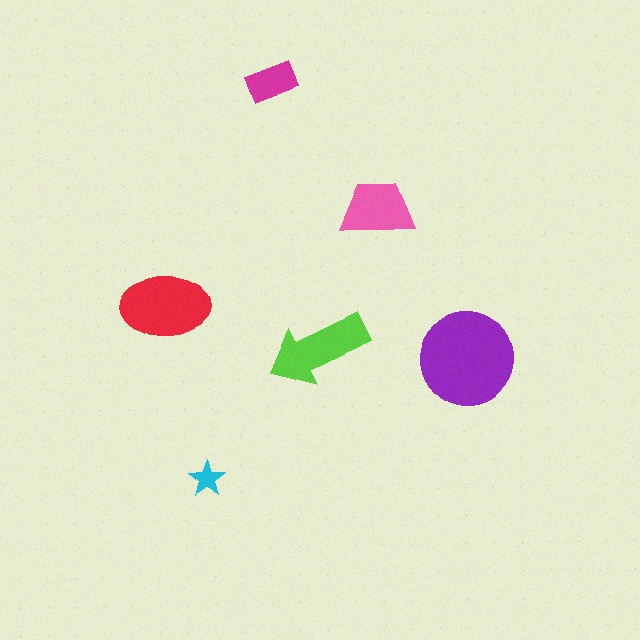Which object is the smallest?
The cyan star.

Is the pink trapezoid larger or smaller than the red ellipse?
Smaller.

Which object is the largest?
The purple circle.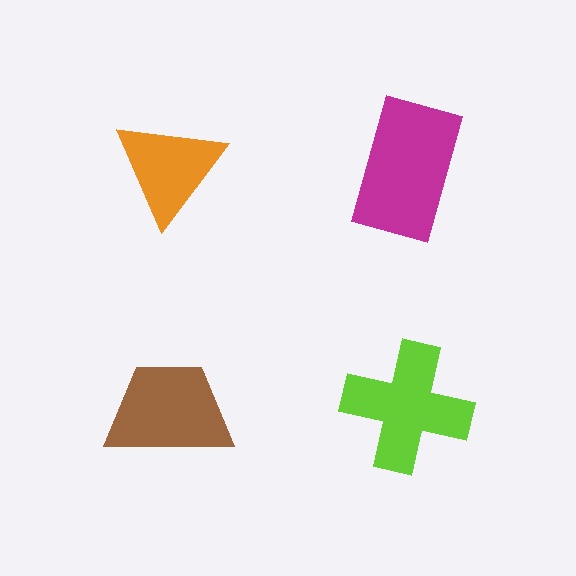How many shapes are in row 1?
2 shapes.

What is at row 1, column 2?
A magenta rectangle.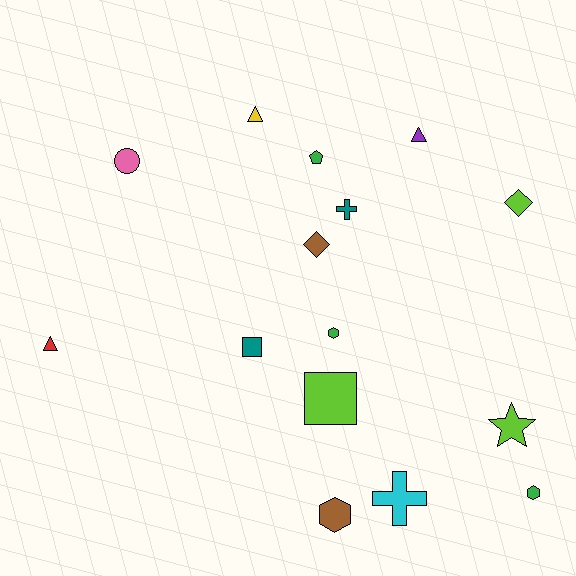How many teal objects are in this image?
There are 2 teal objects.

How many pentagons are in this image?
There is 1 pentagon.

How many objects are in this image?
There are 15 objects.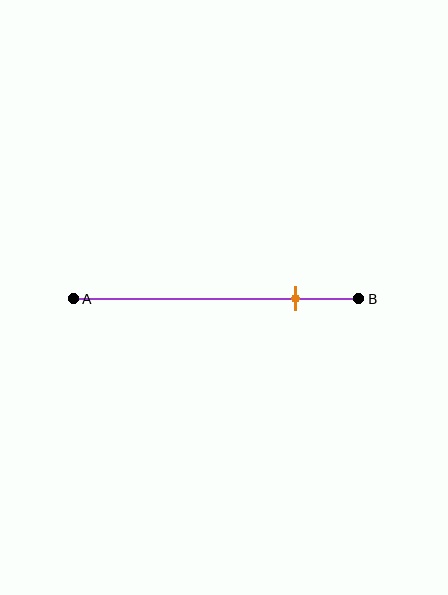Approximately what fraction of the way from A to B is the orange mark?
The orange mark is approximately 80% of the way from A to B.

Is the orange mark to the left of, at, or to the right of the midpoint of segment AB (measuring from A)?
The orange mark is to the right of the midpoint of segment AB.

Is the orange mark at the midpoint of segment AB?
No, the mark is at about 80% from A, not at the 50% midpoint.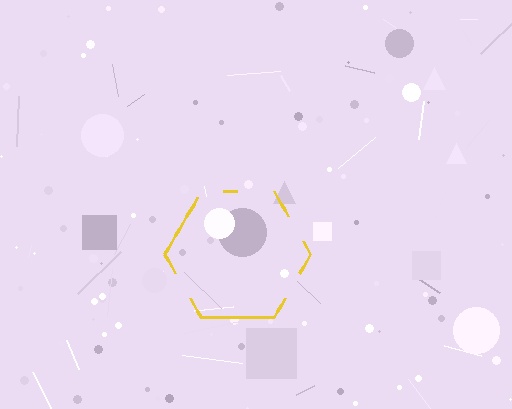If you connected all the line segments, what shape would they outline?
They would outline a hexagon.